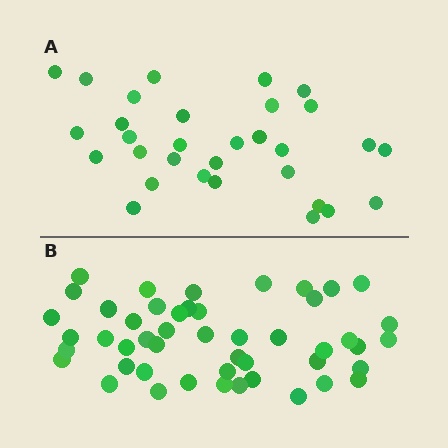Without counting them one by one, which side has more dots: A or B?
Region B (the bottom region) has more dots.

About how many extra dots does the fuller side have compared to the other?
Region B has approximately 15 more dots than region A.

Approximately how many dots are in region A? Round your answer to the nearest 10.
About 30 dots. (The exact count is 31, which rounds to 30.)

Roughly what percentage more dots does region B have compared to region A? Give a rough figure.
About 55% more.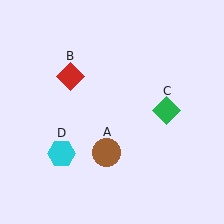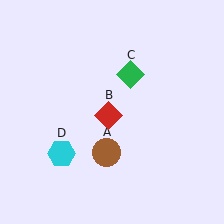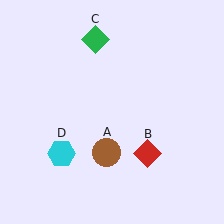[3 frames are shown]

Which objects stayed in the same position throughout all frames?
Brown circle (object A) and cyan hexagon (object D) remained stationary.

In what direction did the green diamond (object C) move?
The green diamond (object C) moved up and to the left.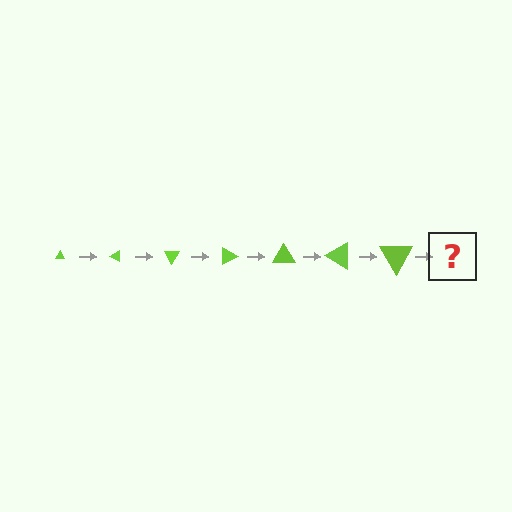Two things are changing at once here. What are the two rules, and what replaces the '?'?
The two rules are that the triangle grows larger each step and it rotates 30 degrees each step. The '?' should be a triangle, larger than the previous one and rotated 210 degrees from the start.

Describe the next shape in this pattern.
It should be a triangle, larger than the previous one and rotated 210 degrees from the start.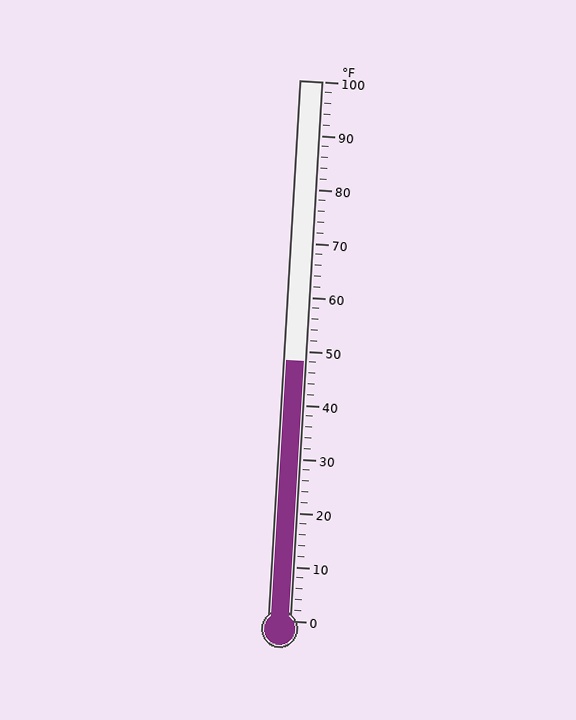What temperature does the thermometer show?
The thermometer shows approximately 48°F.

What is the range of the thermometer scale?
The thermometer scale ranges from 0°F to 100°F.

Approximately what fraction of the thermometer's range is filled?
The thermometer is filled to approximately 50% of its range.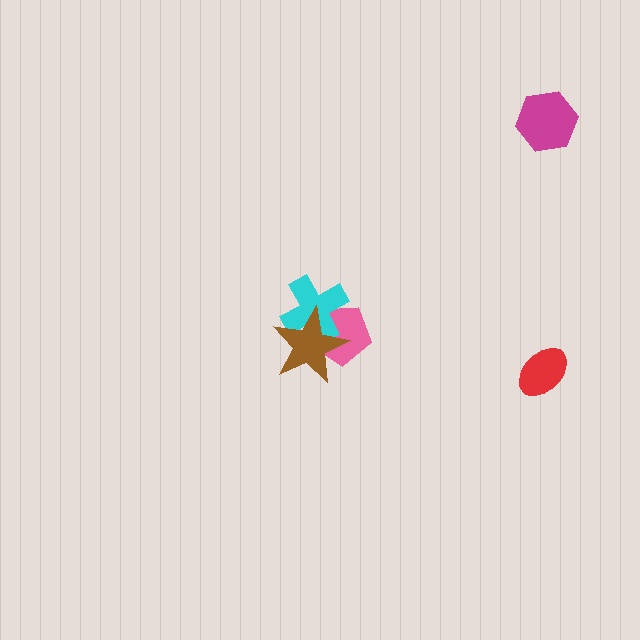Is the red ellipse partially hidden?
No, no other shape covers it.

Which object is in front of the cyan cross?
The brown star is in front of the cyan cross.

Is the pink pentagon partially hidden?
Yes, it is partially covered by another shape.